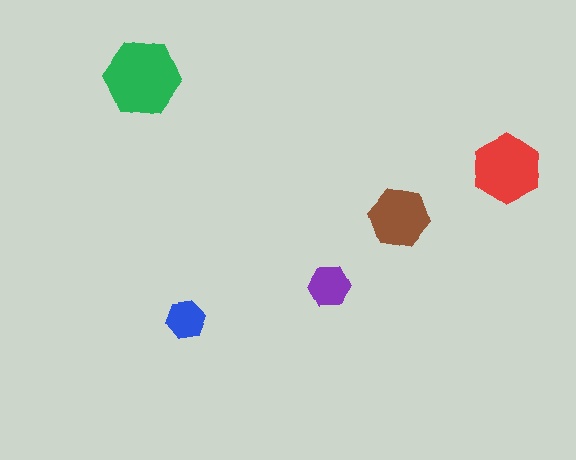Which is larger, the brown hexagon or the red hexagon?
The red one.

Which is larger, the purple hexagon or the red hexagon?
The red one.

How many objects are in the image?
There are 5 objects in the image.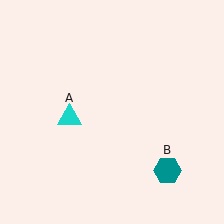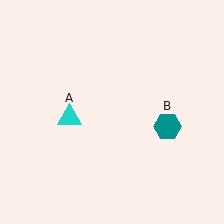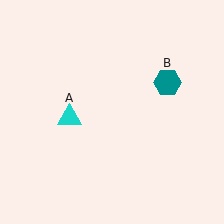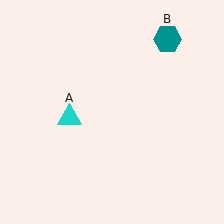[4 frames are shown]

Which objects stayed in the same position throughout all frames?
Cyan triangle (object A) remained stationary.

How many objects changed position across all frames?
1 object changed position: teal hexagon (object B).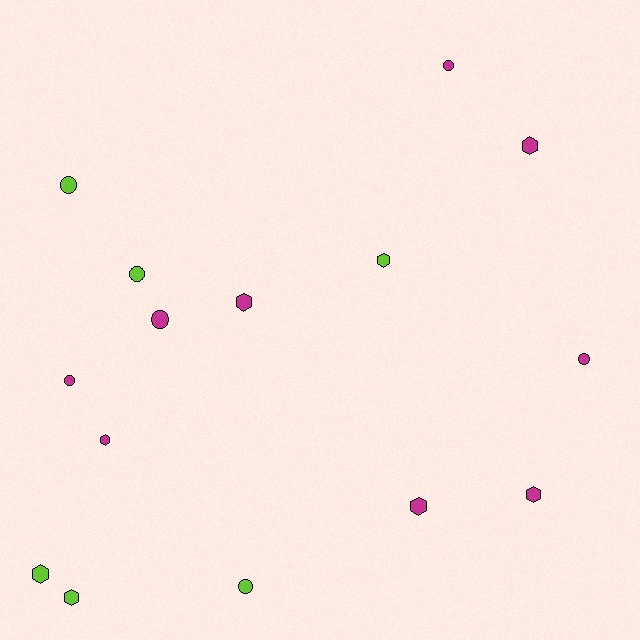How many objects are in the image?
There are 15 objects.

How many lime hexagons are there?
There are 3 lime hexagons.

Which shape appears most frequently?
Hexagon, with 8 objects.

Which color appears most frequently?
Magenta, with 9 objects.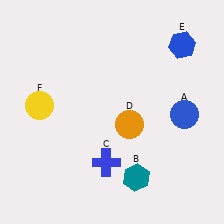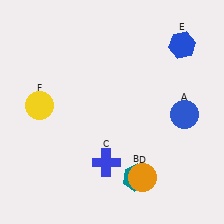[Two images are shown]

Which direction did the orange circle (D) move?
The orange circle (D) moved down.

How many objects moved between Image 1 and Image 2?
1 object moved between the two images.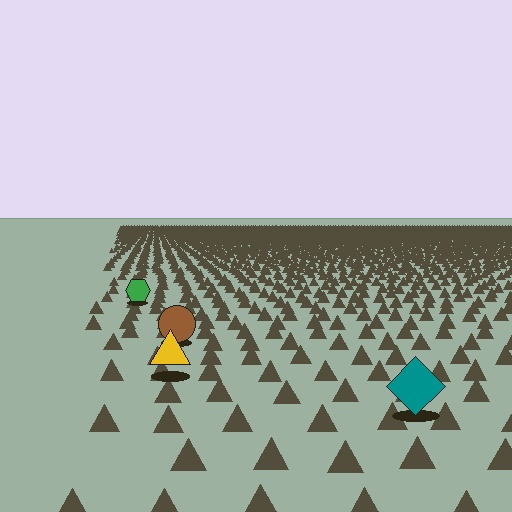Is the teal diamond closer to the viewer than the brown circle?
Yes. The teal diamond is closer — you can tell from the texture gradient: the ground texture is coarser near it.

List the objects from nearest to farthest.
From nearest to farthest: the teal diamond, the yellow triangle, the brown circle, the green hexagon.